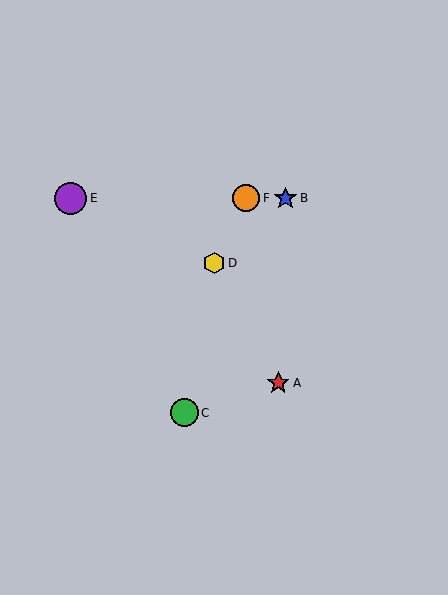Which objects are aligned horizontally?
Objects B, E, F are aligned horizontally.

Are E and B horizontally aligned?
Yes, both are at y≈198.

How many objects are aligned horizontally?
3 objects (B, E, F) are aligned horizontally.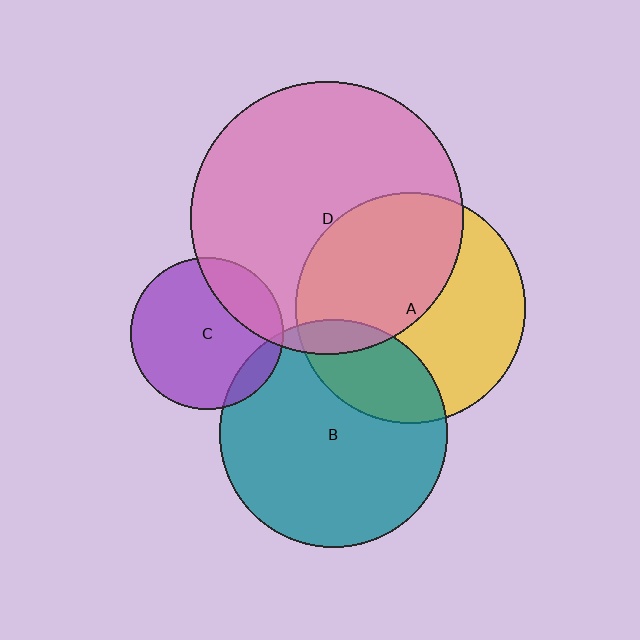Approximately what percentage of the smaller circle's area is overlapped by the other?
Approximately 10%.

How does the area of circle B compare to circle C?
Approximately 2.2 times.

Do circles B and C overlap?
Yes.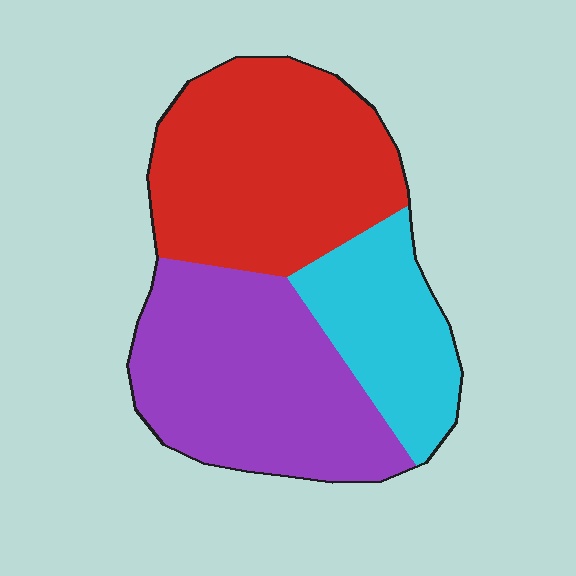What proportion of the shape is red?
Red takes up between a quarter and a half of the shape.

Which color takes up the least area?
Cyan, at roughly 20%.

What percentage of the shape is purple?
Purple takes up about two fifths (2/5) of the shape.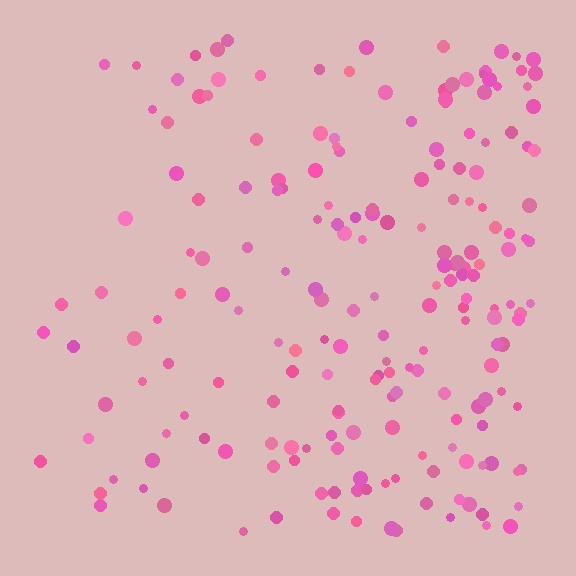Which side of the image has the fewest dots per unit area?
The left.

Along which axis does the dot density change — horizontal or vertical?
Horizontal.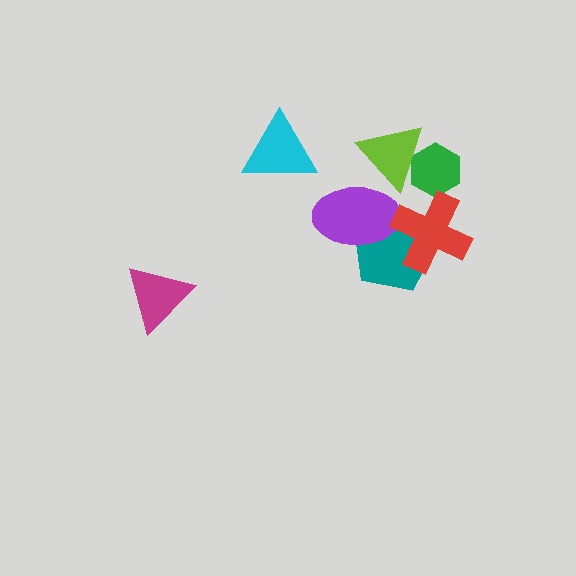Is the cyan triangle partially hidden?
No, no other shape covers it.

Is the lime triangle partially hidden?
Yes, it is partially covered by another shape.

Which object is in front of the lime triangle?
The purple ellipse is in front of the lime triangle.